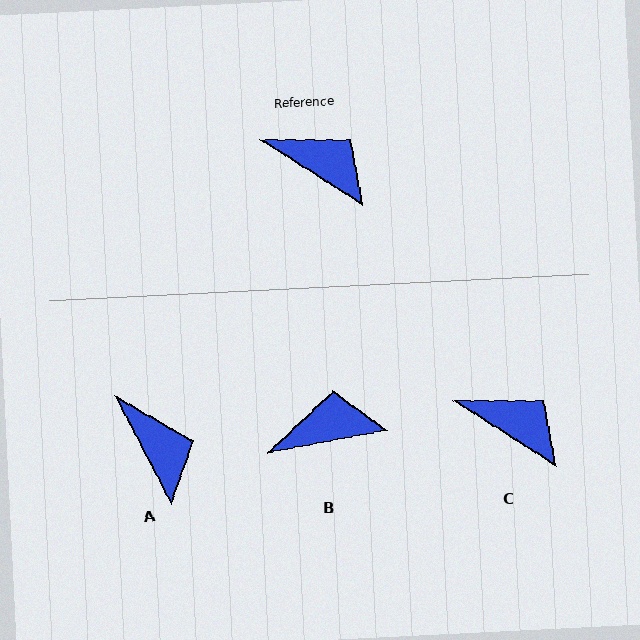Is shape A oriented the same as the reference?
No, it is off by about 30 degrees.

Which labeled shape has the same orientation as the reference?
C.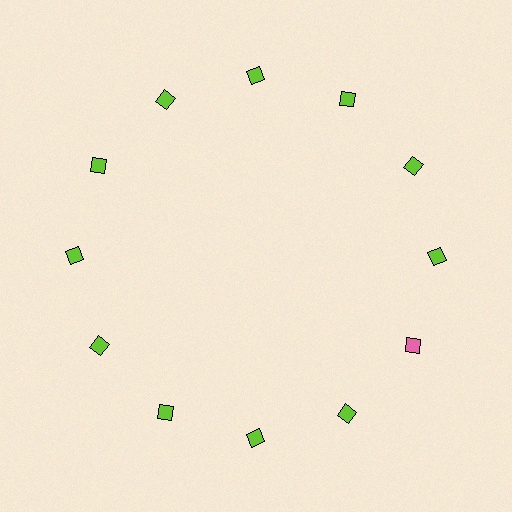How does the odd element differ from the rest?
It has a different color: pink instead of lime.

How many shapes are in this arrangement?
There are 12 shapes arranged in a ring pattern.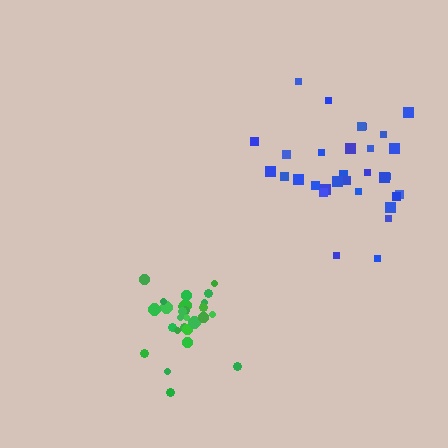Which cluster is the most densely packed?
Green.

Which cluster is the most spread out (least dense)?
Blue.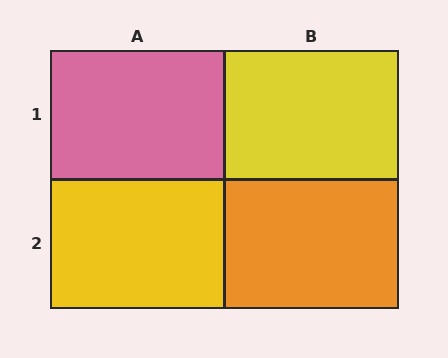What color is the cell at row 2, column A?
Yellow.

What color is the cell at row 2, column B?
Orange.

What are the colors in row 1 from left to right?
Pink, yellow.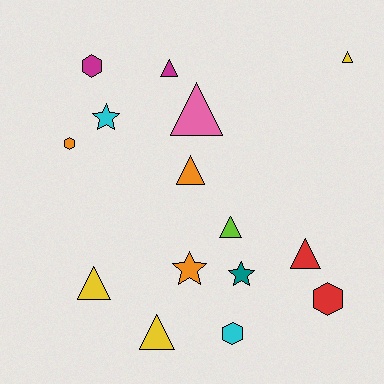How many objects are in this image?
There are 15 objects.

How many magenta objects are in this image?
There are 2 magenta objects.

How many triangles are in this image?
There are 8 triangles.